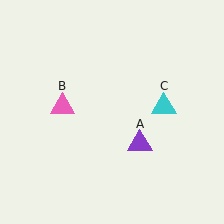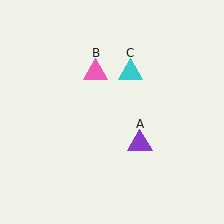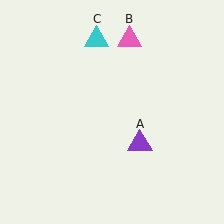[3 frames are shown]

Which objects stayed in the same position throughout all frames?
Purple triangle (object A) remained stationary.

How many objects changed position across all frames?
2 objects changed position: pink triangle (object B), cyan triangle (object C).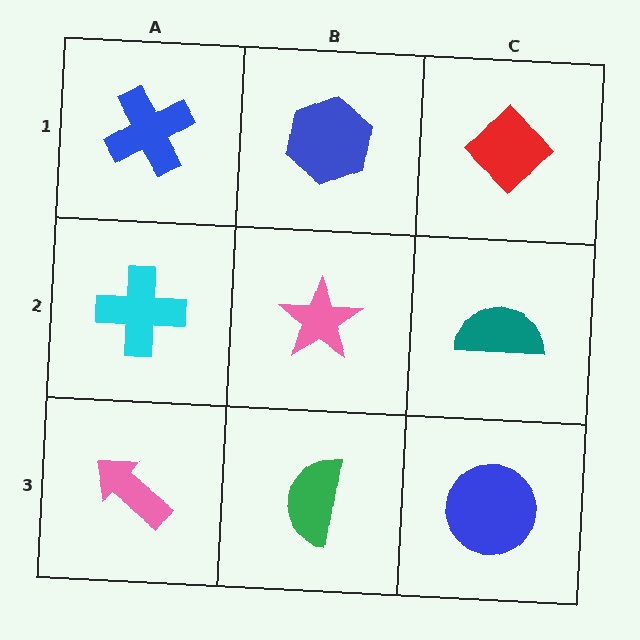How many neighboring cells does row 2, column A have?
3.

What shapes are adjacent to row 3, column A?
A cyan cross (row 2, column A), a green semicircle (row 3, column B).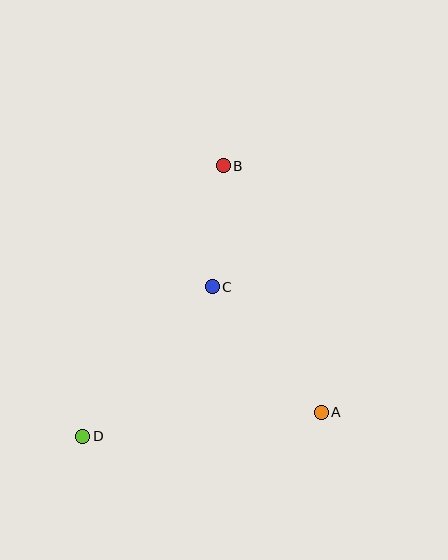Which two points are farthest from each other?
Points B and D are farthest from each other.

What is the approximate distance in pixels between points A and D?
The distance between A and D is approximately 240 pixels.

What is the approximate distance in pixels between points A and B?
The distance between A and B is approximately 265 pixels.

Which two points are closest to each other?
Points B and C are closest to each other.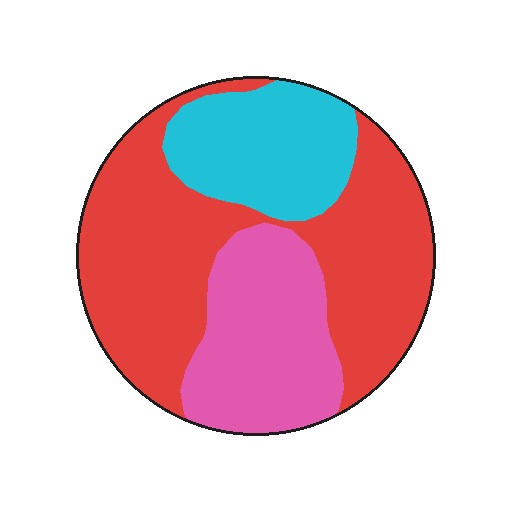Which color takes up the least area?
Cyan, at roughly 20%.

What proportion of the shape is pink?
Pink covers 25% of the shape.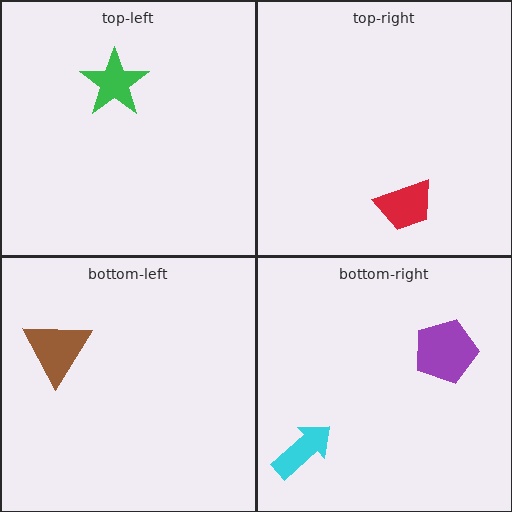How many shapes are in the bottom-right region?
2.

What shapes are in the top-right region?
The red trapezoid.